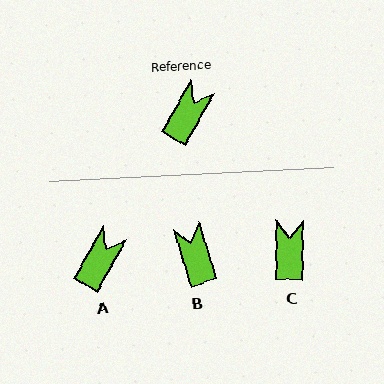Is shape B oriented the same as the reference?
No, it is off by about 47 degrees.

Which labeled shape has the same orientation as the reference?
A.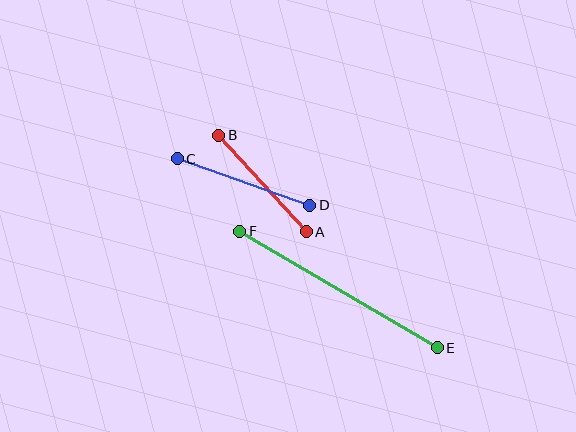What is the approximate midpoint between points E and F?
The midpoint is at approximately (339, 290) pixels.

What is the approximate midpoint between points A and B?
The midpoint is at approximately (263, 183) pixels.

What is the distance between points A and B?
The distance is approximately 130 pixels.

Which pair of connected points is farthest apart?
Points E and F are farthest apart.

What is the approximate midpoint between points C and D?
The midpoint is at approximately (243, 182) pixels.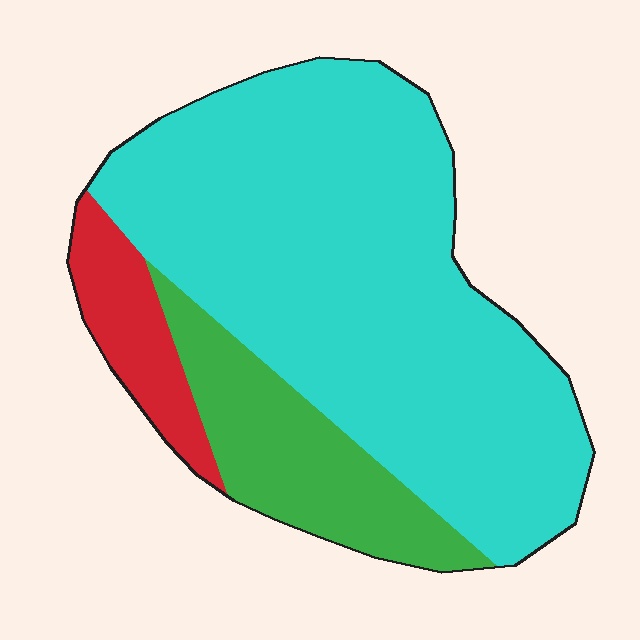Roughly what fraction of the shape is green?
Green takes up about one fifth (1/5) of the shape.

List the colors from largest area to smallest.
From largest to smallest: cyan, green, red.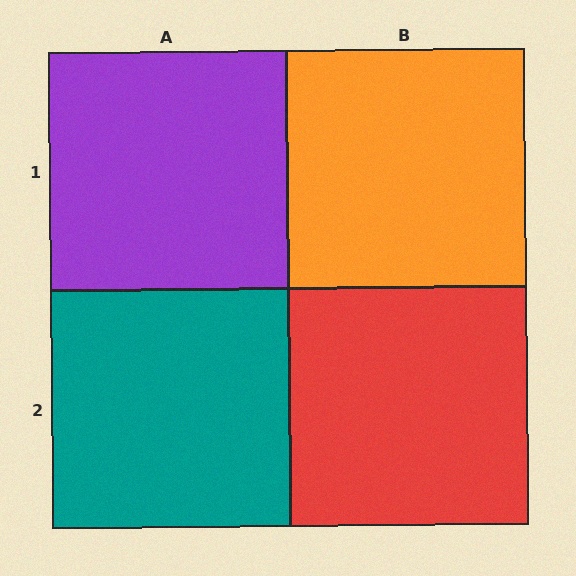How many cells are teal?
1 cell is teal.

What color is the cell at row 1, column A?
Purple.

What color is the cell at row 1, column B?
Orange.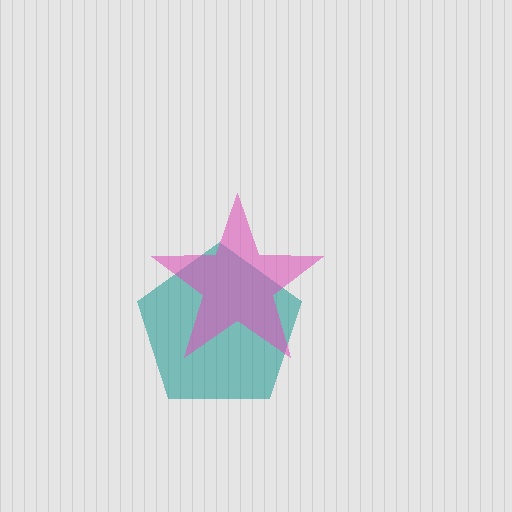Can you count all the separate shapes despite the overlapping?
Yes, there are 2 separate shapes.